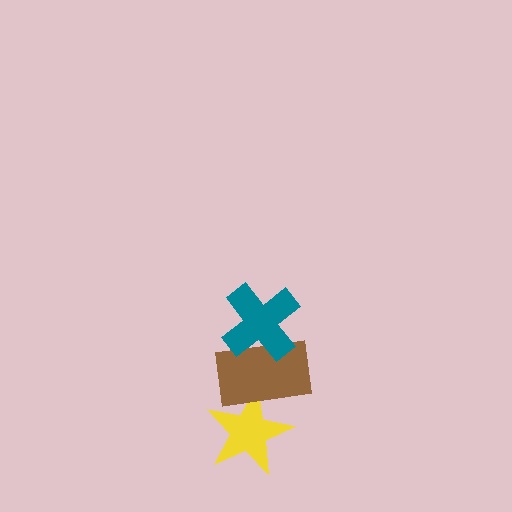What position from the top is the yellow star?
The yellow star is 3rd from the top.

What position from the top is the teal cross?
The teal cross is 1st from the top.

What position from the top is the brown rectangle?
The brown rectangle is 2nd from the top.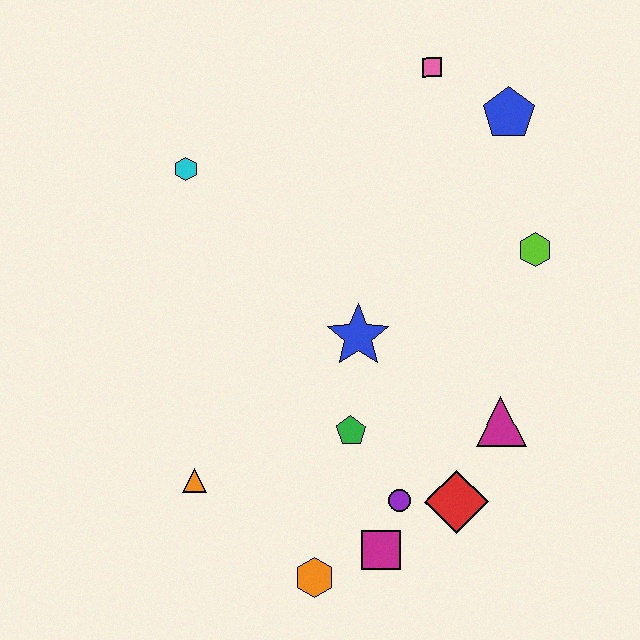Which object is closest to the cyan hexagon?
The blue star is closest to the cyan hexagon.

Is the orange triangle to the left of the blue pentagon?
Yes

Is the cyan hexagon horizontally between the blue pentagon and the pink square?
No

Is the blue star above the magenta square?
Yes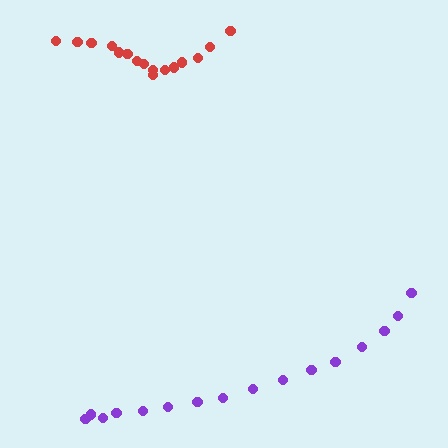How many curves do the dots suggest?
There are 2 distinct paths.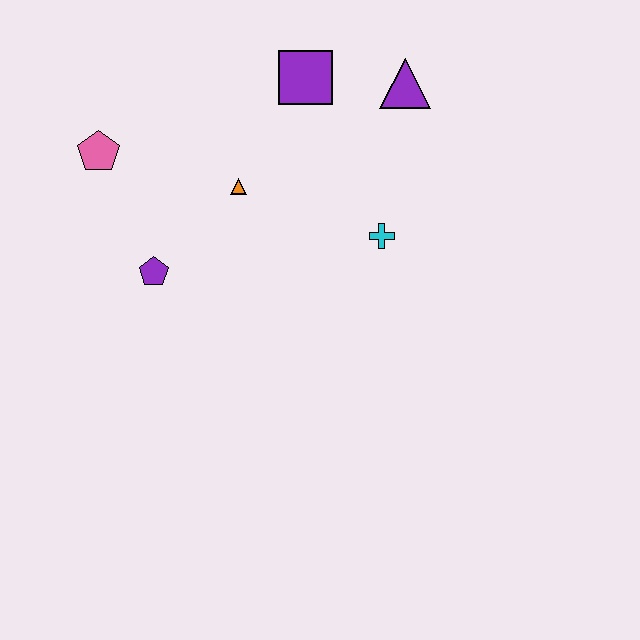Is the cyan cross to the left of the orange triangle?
No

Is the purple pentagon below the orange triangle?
Yes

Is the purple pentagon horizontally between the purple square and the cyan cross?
No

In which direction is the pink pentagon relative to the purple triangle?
The pink pentagon is to the left of the purple triangle.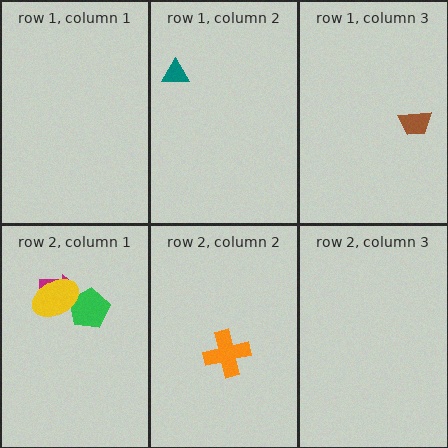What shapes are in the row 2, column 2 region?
The orange cross.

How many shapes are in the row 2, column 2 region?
1.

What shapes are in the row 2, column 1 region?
The green pentagon, the magenta arrow, the yellow ellipse.